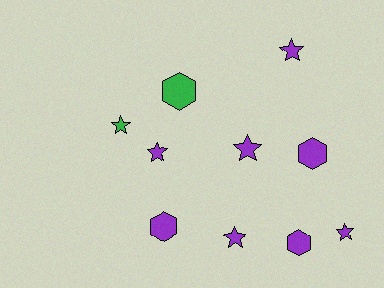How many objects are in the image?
There are 10 objects.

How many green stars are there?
There is 1 green star.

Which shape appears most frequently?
Star, with 6 objects.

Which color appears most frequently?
Purple, with 8 objects.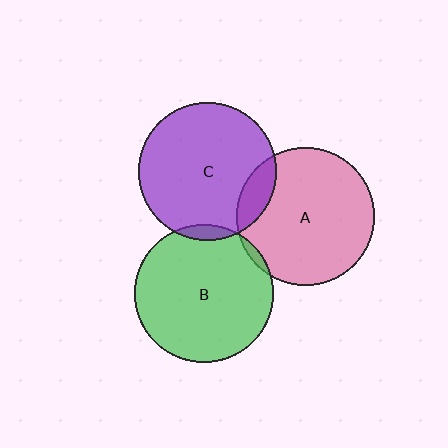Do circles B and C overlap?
Yes.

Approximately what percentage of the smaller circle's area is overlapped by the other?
Approximately 5%.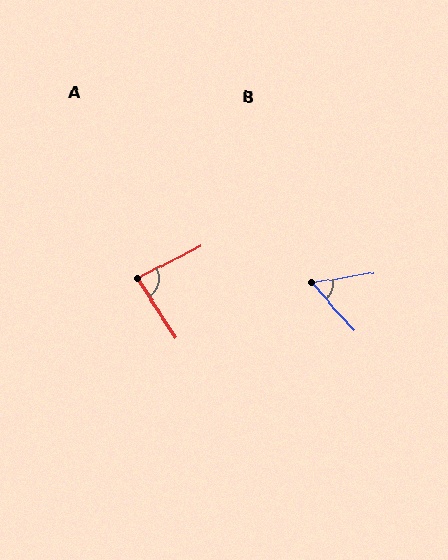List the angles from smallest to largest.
B (57°), A (84°).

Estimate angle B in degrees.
Approximately 57 degrees.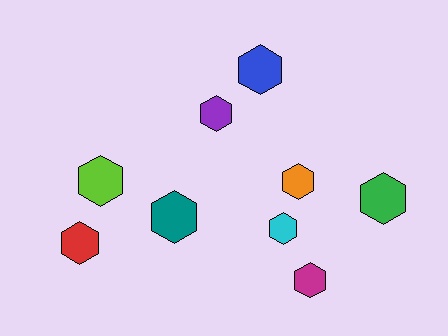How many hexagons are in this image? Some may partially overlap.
There are 9 hexagons.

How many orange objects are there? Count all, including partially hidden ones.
There is 1 orange object.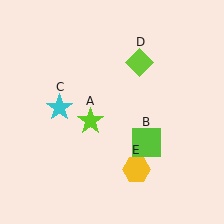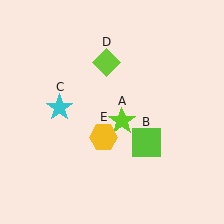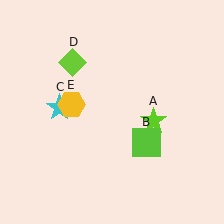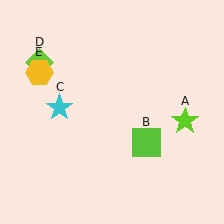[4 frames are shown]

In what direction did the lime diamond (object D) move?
The lime diamond (object D) moved left.